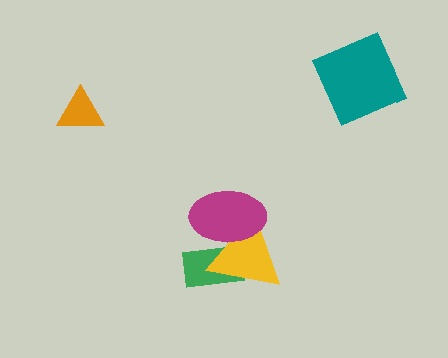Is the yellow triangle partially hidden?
Yes, it is partially covered by another shape.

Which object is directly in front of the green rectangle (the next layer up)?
The yellow triangle is directly in front of the green rectangle.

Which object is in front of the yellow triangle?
The magenta ellipse is in front of the yellow triangle.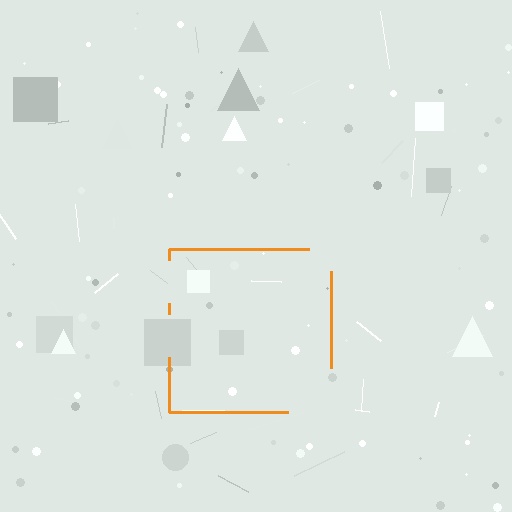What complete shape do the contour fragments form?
The contour fragments form a square.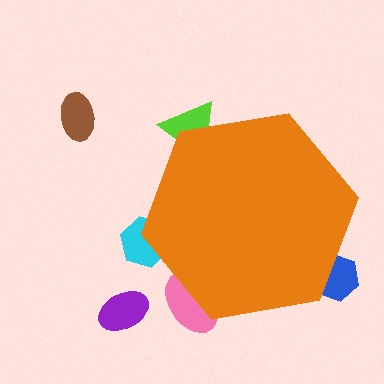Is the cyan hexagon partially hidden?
Yes, the cyan hexagon is partially hidden behind the orange hexagon.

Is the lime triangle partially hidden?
Yes, the lime triangle is partially hidden behind the orange hexagon.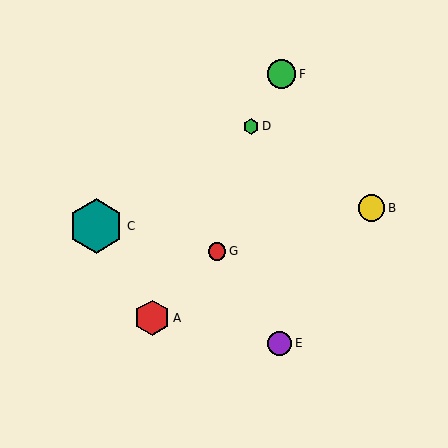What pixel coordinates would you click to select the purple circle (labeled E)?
Click at (280, 343) to select the purple circle E.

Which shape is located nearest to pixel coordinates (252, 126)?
The green hexagon (labeled D) at (251, 126) is nearest to that location.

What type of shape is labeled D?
Shape D is a green hexagon.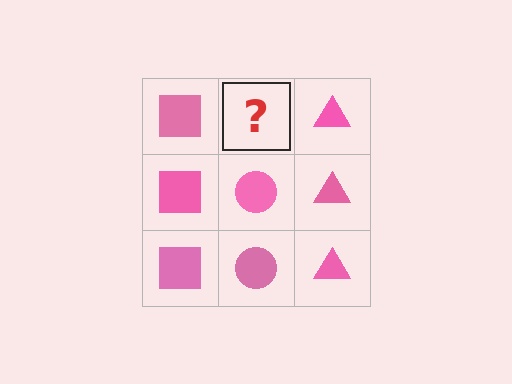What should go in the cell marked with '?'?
The missing cell should contain a pink circle.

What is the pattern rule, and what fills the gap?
The rule is that each column has a consistent shape. The gap should be filled with a pink circle.